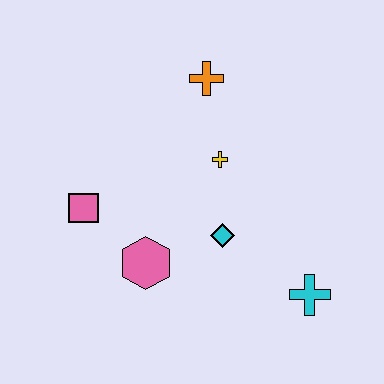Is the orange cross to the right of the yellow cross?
No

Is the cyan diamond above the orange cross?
No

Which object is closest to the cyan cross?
The cyan diamond is closest to the cyan cross.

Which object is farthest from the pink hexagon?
The orange cross is farthest from the pink hexagon.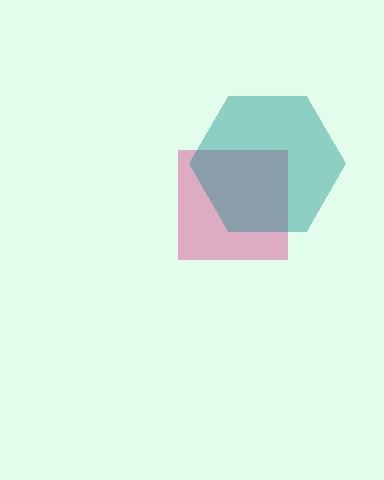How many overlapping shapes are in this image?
There are 2 overlapping shapes in the image.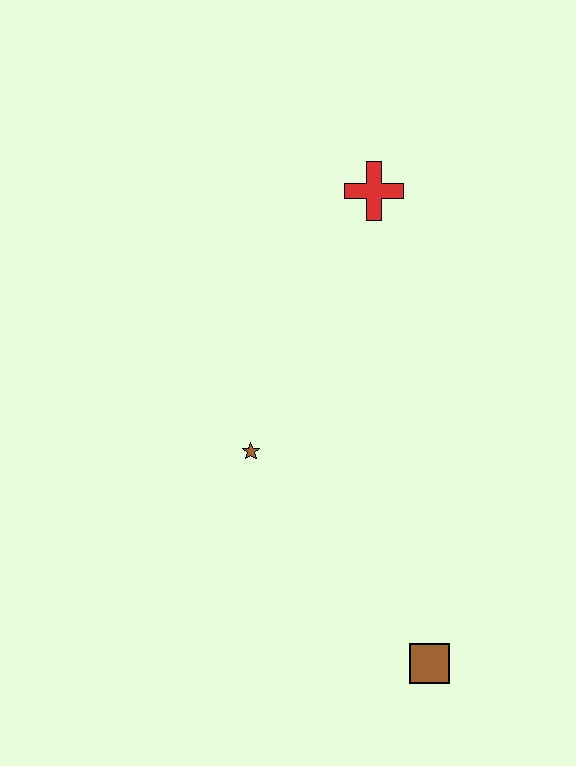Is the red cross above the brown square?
Yes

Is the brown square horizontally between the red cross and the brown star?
No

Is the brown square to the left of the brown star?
No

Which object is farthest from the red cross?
The brown square is farthest from the red cross.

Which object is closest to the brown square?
The brown star is closest to the brown square.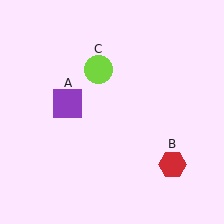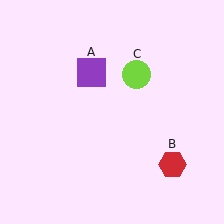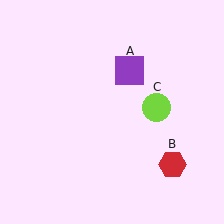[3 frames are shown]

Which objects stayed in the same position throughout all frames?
Red hexagon (object B) remained stationary.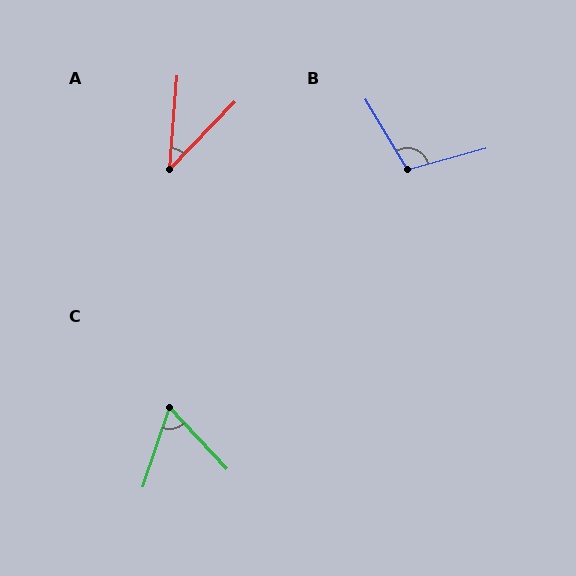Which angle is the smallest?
A, at approximately 39 degrees.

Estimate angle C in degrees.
Approximately 62 degrees.